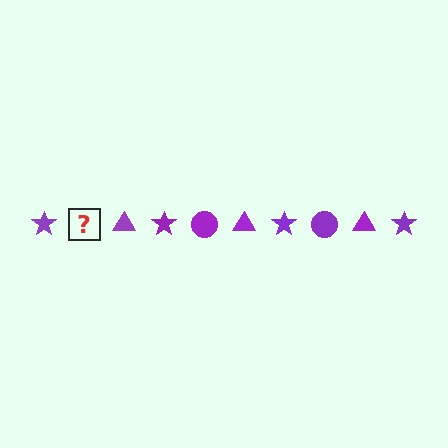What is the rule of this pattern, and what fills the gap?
The rule is that the pattern cycles through star, circle, triangle shapes in purple. The gap should be filled with a purple circle.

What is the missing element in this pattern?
The missing element is a purple circle.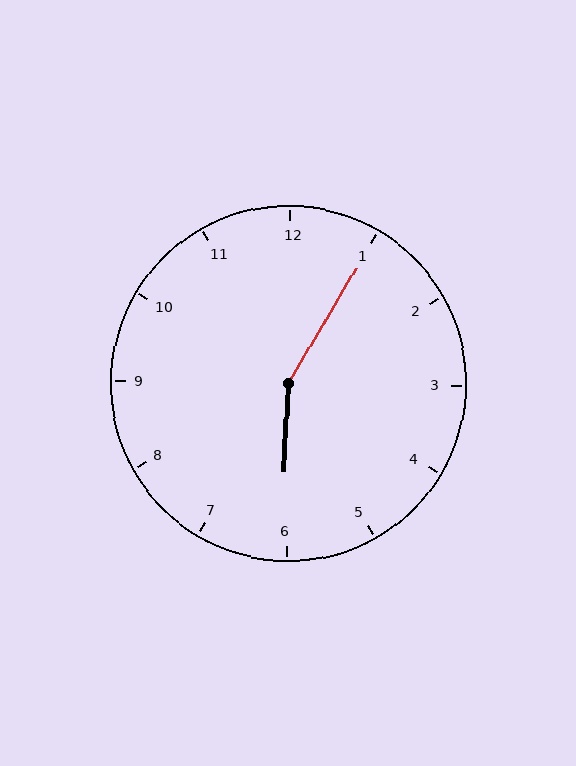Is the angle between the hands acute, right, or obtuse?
It is obtuse.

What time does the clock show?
6:05.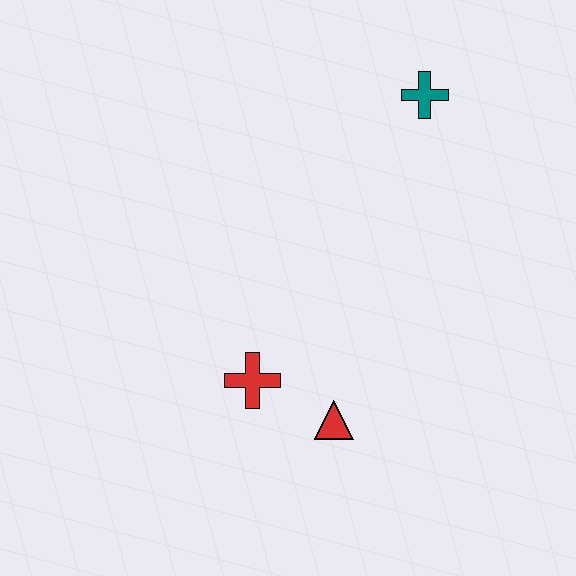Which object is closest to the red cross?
The red triangle is closest to the red cross.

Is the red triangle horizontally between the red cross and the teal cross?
Yes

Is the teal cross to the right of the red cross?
Yes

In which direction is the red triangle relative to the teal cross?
The red triangle is below the teal cross.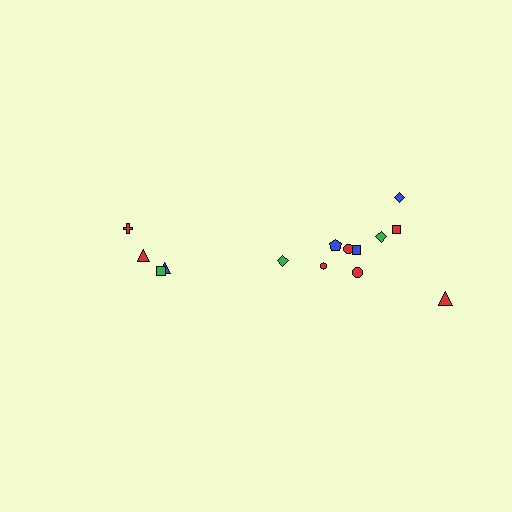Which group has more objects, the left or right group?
The right group.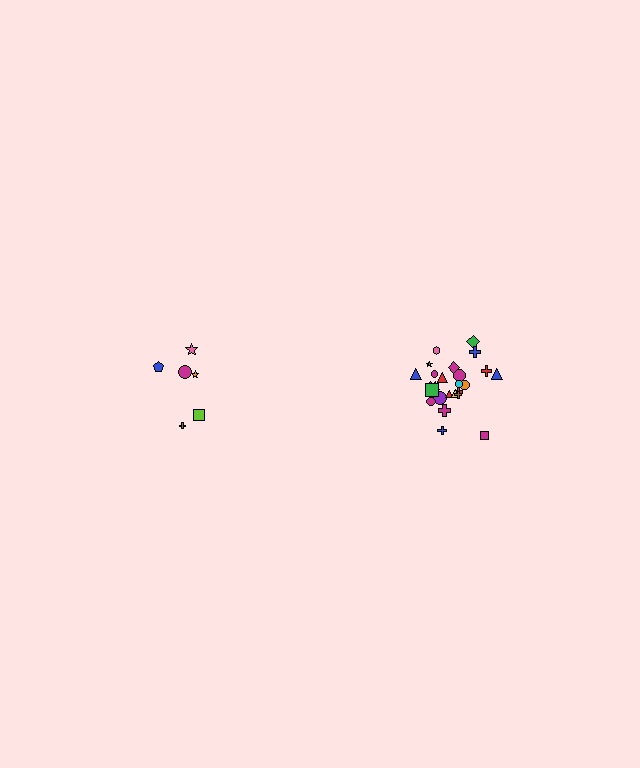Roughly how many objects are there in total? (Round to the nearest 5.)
Roughly 30 objects in total.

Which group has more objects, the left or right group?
The right group.